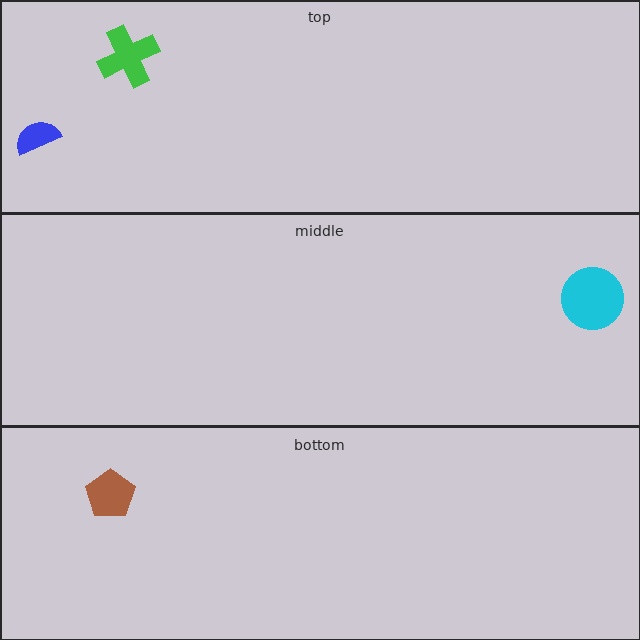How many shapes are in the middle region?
1.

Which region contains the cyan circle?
The middle region.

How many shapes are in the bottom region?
1.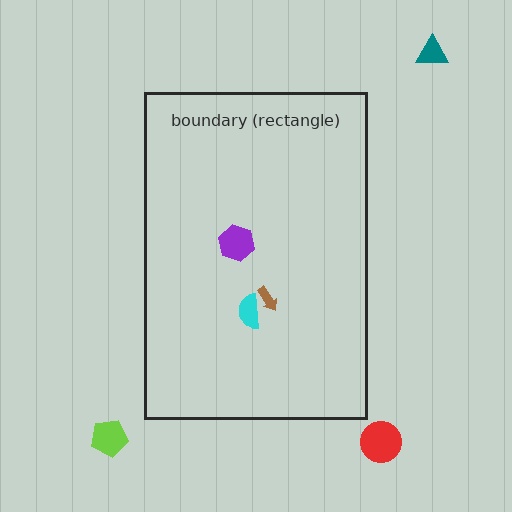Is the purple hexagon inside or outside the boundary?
Inside.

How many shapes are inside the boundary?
3 inside, 3 outside.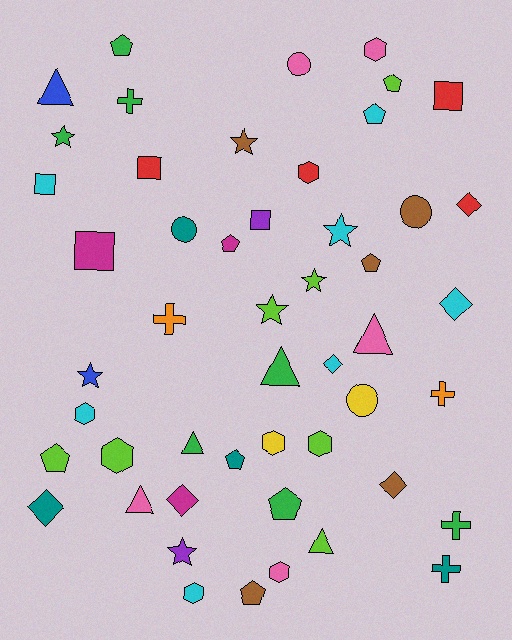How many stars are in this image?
There are 7 stars.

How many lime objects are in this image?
There are 7 lime objects.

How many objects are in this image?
There are 50 objects.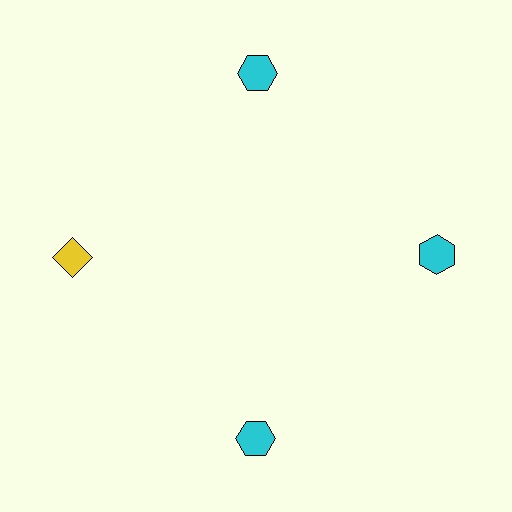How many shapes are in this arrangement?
There are 4 shapes arranged in a ring pattern.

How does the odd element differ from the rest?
It differs in both color (yellow instead of cyan) and shape (diamond instead of hexagon).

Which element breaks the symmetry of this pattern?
The yellow diamond at roughly the 9 o'clock position breaks the symmetry. All other shapes are cyan hexagons.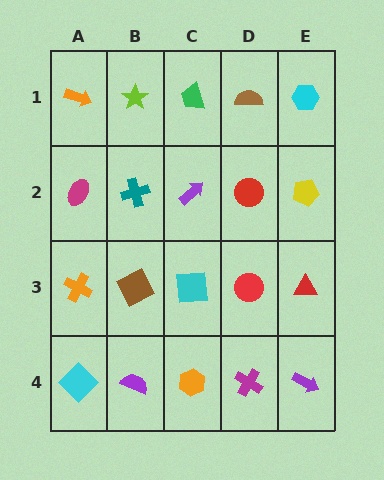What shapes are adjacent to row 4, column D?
A red circle (row 3, column D), an orange hexagon (row 4, column C), a purple arrow (row 4, column E).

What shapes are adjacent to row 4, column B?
A brown square (row 3, column B), a cyan diamond (row 4, column A), an orange hexagon (row 4, column C).